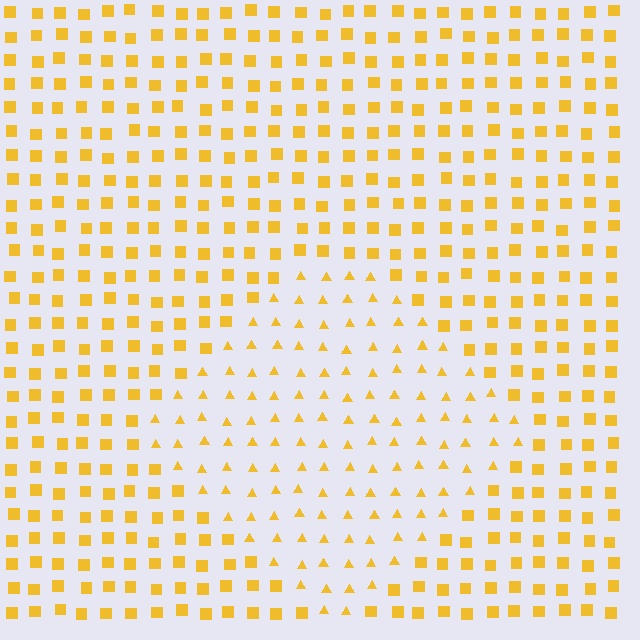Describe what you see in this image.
The image is filled with small yellow elements arranged in a uniform grid. A diamond-shaped region contains triangles, while the surrounding area contains squares. The boundary is defined purely by the change in element shape.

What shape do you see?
I see a diamond.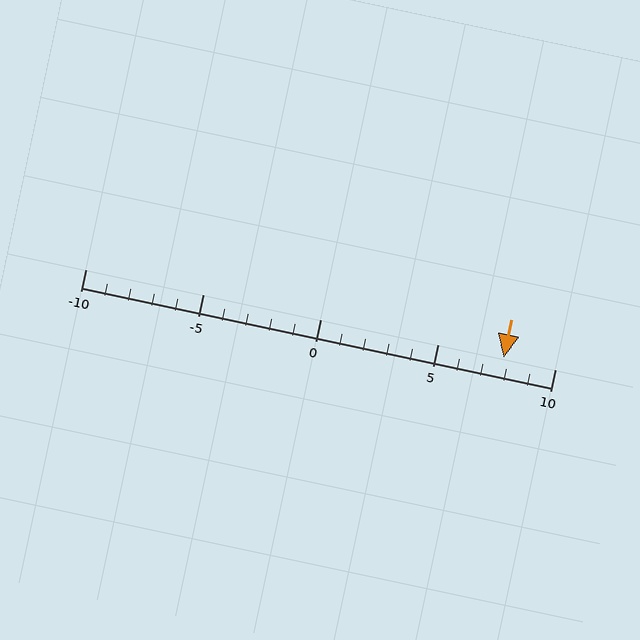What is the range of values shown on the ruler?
The ruler shows values from -10 to 10.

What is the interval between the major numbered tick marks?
The major tick marks are spaced 5 units apart.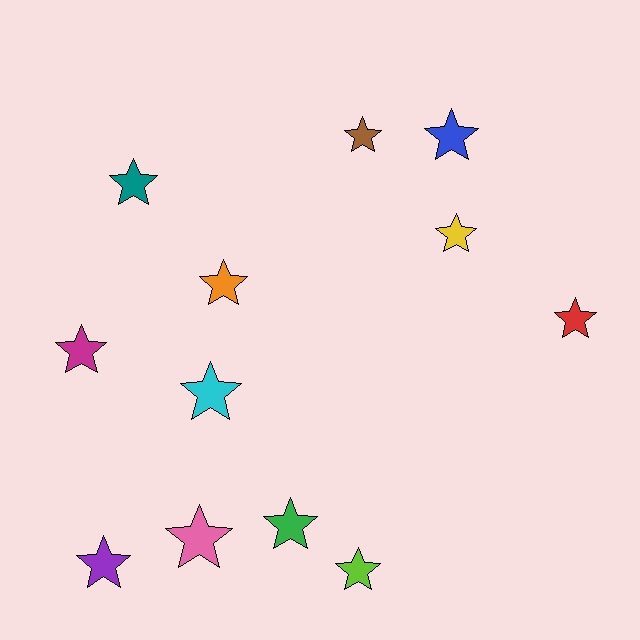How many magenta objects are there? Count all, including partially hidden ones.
There is 1 magenta object.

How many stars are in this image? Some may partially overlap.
There are 12 stars.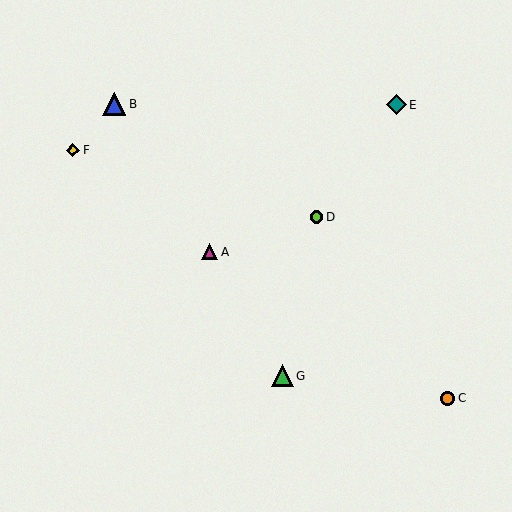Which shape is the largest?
The blue triangle (labeled B) is the largest.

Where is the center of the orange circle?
The center of the orange circle is at (448, 398).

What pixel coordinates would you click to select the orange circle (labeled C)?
Click at (448, 398) to select the orange circle C.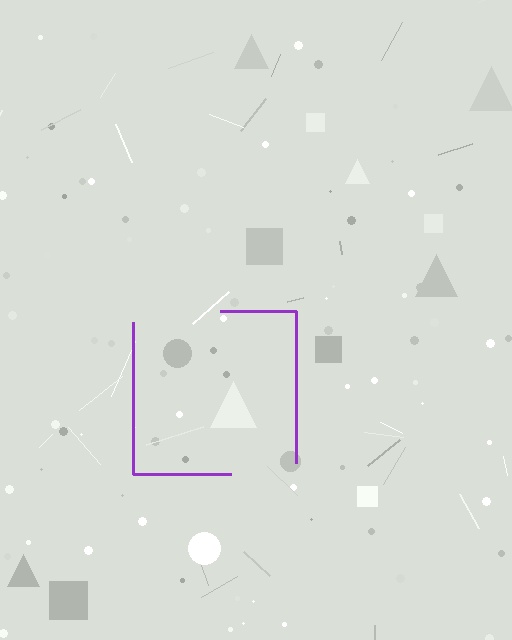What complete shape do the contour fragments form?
The contour fragments form a square.